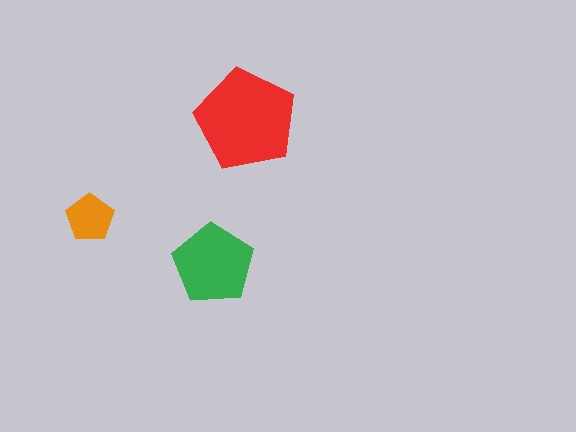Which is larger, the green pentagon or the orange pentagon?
The green one.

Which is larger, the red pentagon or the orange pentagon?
The red one.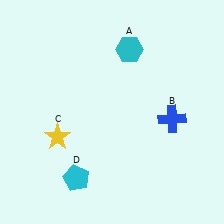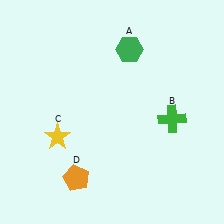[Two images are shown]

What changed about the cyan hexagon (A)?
In Image 1, A is cyan. In Image 2, it changed to green.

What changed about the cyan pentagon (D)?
In Image 1, D is cyan. In Image 2, it changed to orange.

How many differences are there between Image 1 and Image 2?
There are 3 differences between the two images.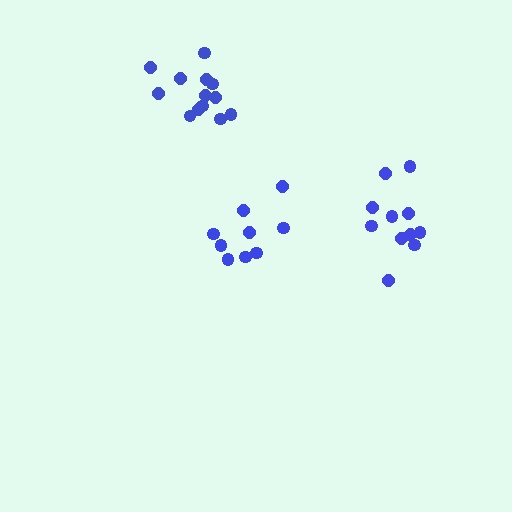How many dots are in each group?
Group 1: 9 dots, Group 2: 11 dots, Group 3: 13 dots (33 total).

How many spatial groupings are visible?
There are 3 spatial groupings.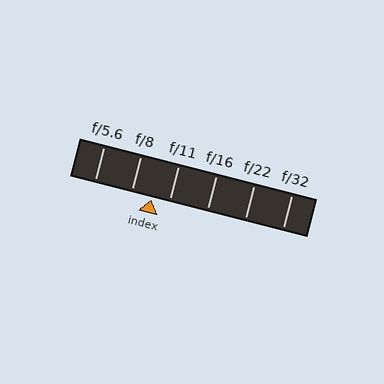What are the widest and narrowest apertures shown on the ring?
The widest aperture shown is f/5.6 and the narrowest is f/32.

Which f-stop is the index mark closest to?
The index mark is closest to f/11.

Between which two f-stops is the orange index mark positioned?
The index mark is between f/8 and f/11.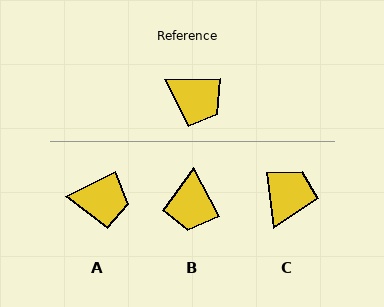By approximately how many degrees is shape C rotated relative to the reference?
Approximately 96 degrees counter-clockwise.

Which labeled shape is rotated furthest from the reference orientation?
C, about 96 degrees away.